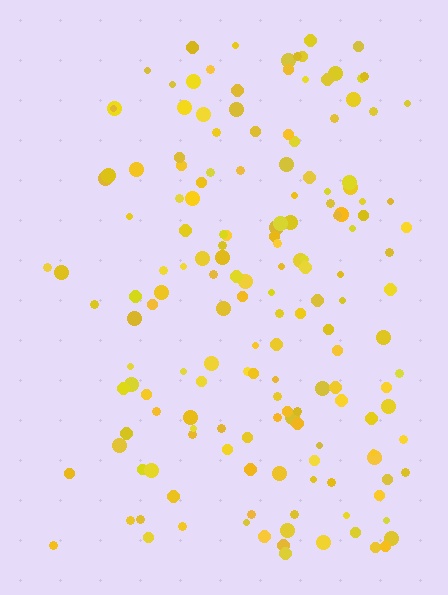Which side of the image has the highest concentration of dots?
The right.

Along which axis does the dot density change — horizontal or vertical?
Horizontal.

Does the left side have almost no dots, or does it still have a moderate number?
Still a moderate number, just noticeably fewer than the right.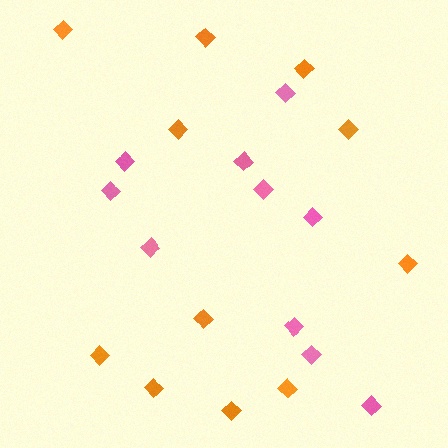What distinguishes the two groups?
There are 2 groups: one group of pink diamonds (10) and one group of orange diamonds (11).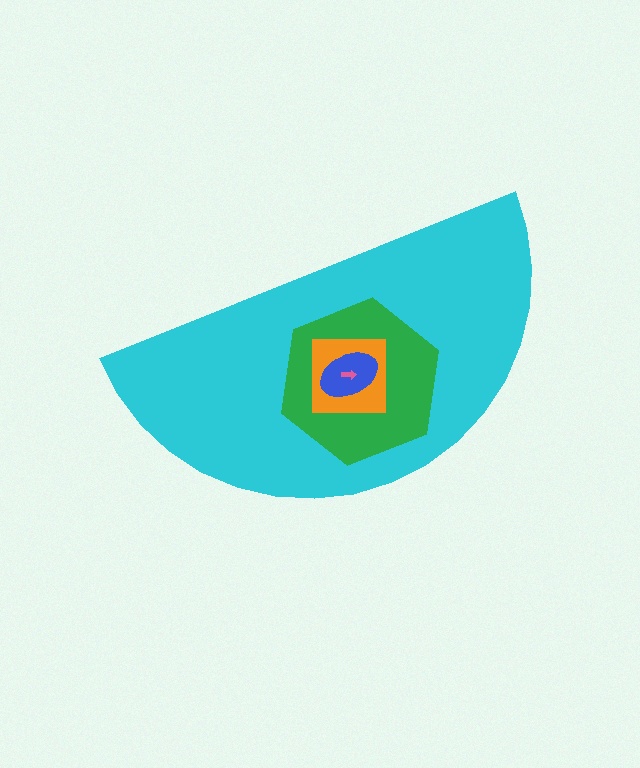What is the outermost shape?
The cyan semicircle.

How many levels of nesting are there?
5.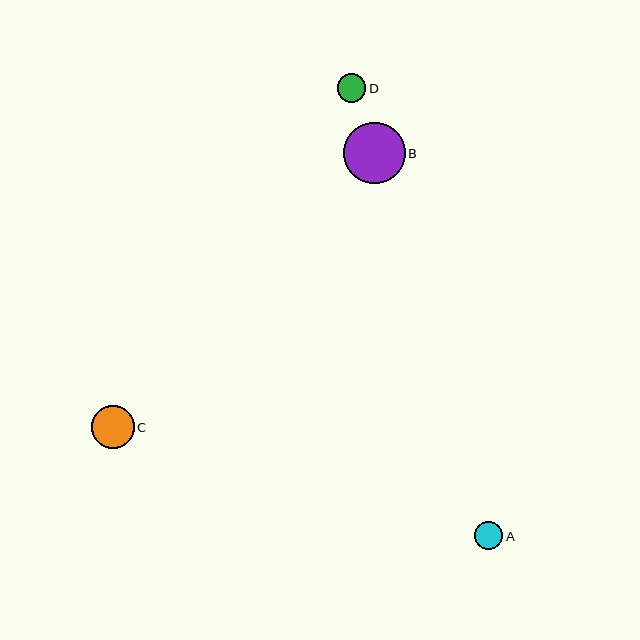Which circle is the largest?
Circle B is the largest with a size of approximately 61 pixels.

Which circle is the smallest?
Circle A is the smallest with a size of approximately 28 pixels.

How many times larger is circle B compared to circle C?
Circle B is approximately 1.4 times the size of circle C.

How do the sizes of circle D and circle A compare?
Circle D and circle A are approximately the same size.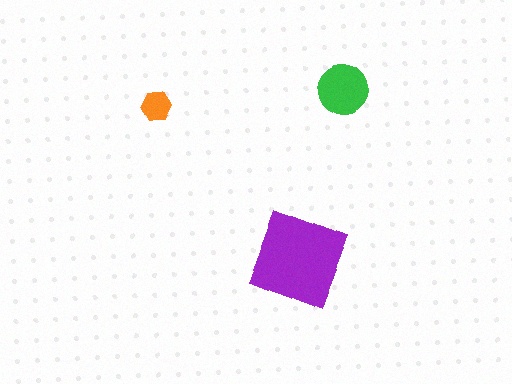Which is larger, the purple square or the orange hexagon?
The purple square.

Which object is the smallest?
The orange hexagon.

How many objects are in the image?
There are 3 objects in the image.